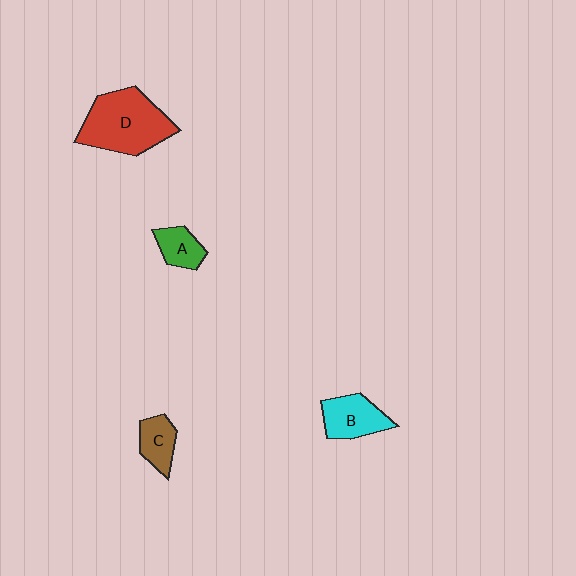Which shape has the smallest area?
Shape A (green).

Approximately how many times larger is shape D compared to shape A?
Approximately 2.8 times.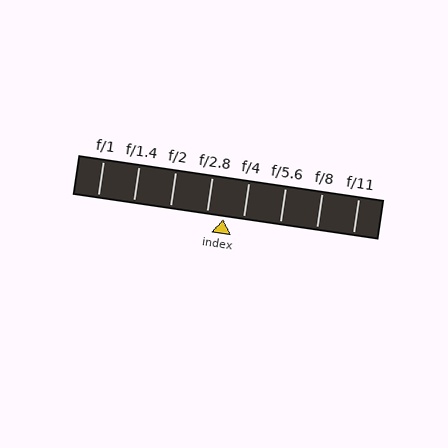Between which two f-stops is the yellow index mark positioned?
The index mark is between f/2.8 and f/4.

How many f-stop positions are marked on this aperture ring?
There are 8 f-stop positions marked.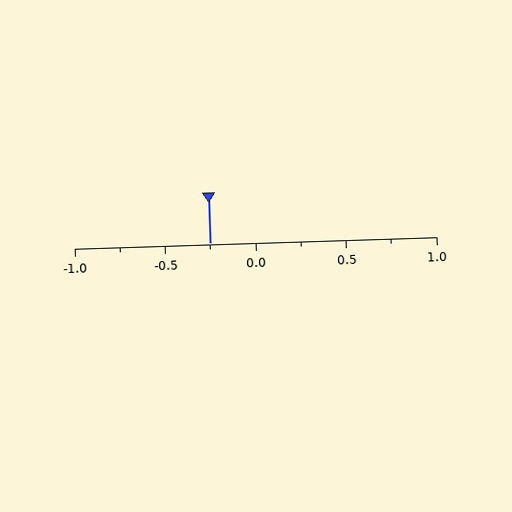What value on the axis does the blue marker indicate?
The marker indicates approximately -0.25.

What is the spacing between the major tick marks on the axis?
The major ticks are spaced 0.5 apart.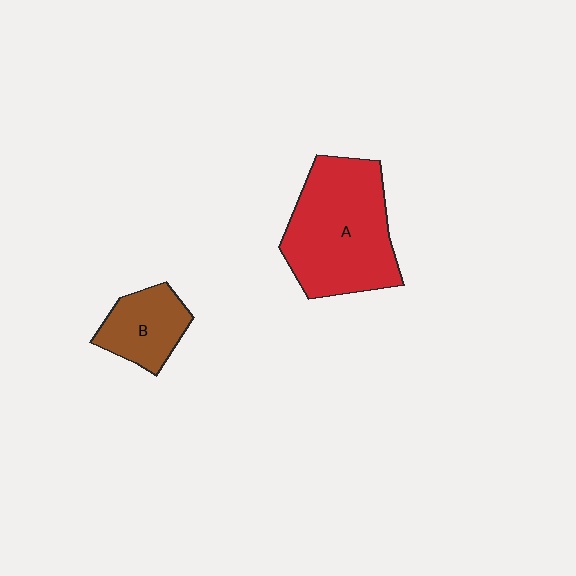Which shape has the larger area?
Shape A (red).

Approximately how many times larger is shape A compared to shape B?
Approximately 2.3 times.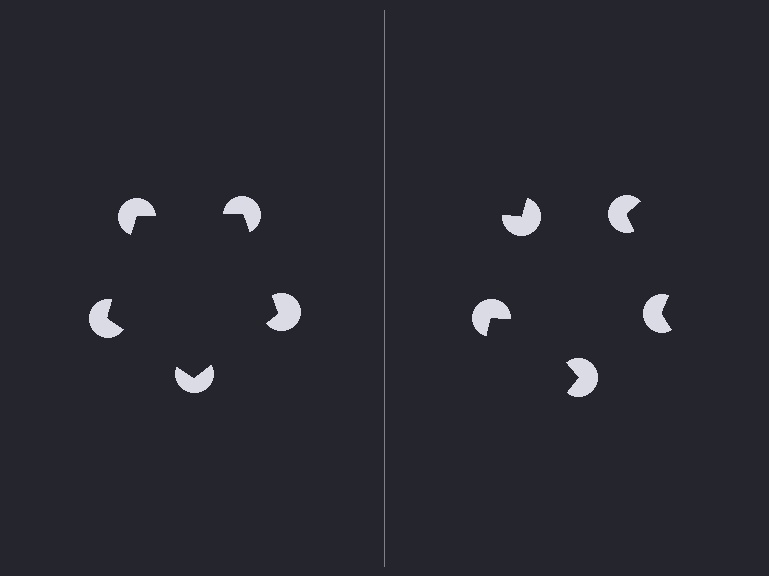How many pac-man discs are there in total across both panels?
10 — 5 on each side.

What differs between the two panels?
The pac-man discs are positioned identically on both sides; only the wedge orientations differ. On the left they align to a pentagon; on the right they are misaligned.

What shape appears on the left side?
An illusory pentagon.